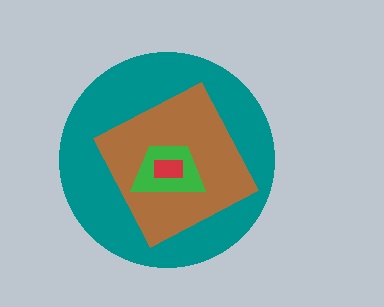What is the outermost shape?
The teal circle.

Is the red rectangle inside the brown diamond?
Yes.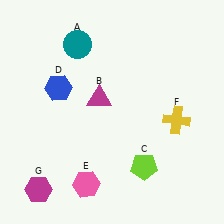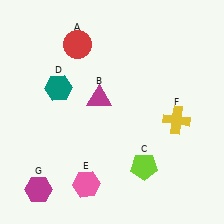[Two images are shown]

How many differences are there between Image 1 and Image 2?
There are 2 differences between the two images.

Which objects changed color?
A changed from teal to red. D changed from blue to teal.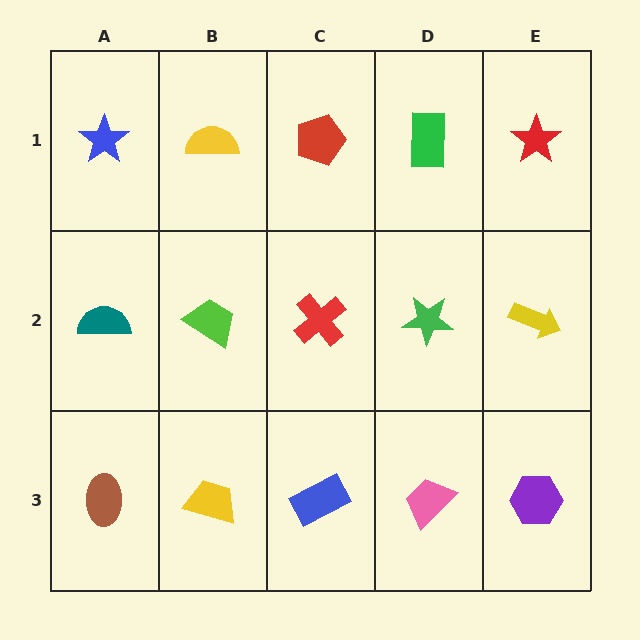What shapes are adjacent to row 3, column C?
A red cross (row 2, column C), a yellow trapezoid (row 3, column B), a pink trapezoid (row 3, column D).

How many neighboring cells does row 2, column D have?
4.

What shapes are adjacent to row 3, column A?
A teal semicircle (row 2, column A), a yellow trapezoid (row 3, column B).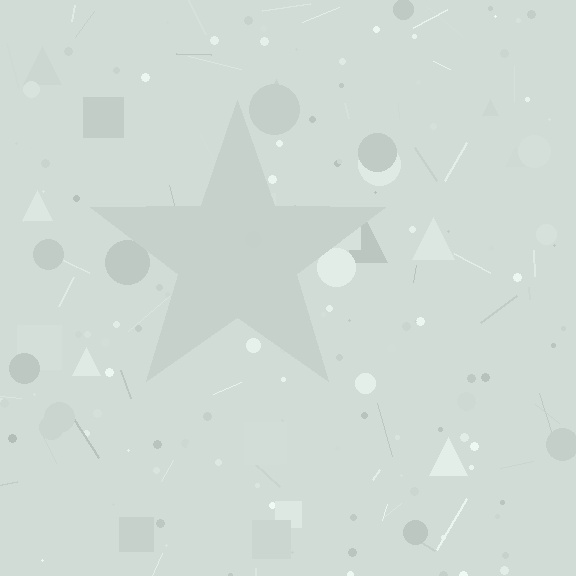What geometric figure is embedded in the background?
A star is embedded in the background.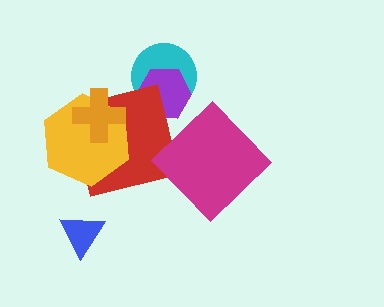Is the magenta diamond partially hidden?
No, no other shape covers it.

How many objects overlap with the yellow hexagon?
2 objects overlap with the yellow hexagon.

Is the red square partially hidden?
Yes, it is partially covered by another shape.